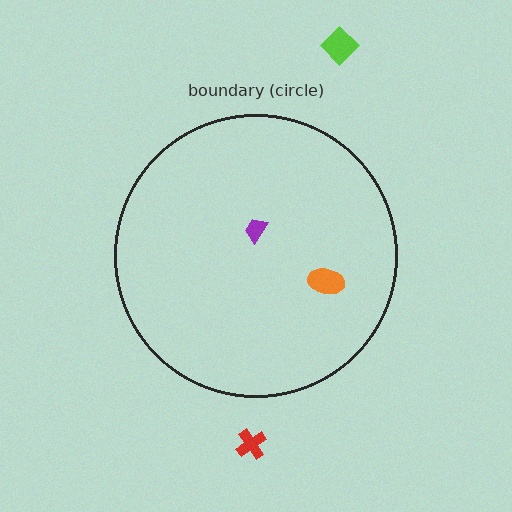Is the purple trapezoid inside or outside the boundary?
Inside.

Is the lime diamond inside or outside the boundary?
Outside.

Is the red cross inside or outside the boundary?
Outside.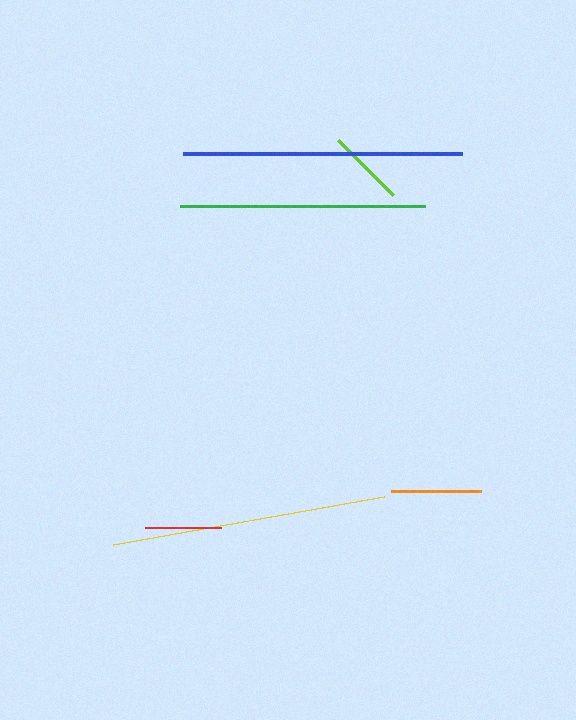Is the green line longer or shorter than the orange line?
The green line is longer than the orange line.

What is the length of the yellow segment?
The yellow segment is approximately 275 pixels long.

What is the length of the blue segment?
The blue segment is approximately 279 pixels long.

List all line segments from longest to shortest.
From longest to shortest: blue, yellow, green, orange, lime, red.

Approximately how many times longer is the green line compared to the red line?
The green line is approximately 3.2 times the length of the red line.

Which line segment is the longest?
The blue line is the longest at approximately 279 pixels.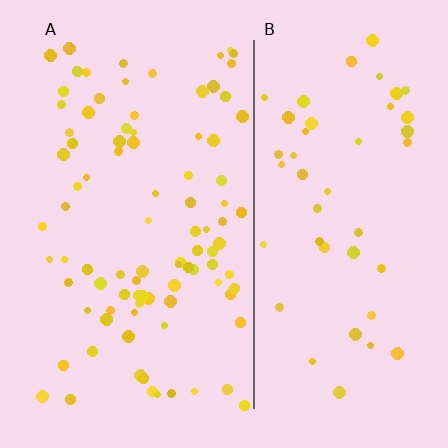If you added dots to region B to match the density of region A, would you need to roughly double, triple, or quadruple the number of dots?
Approximately double.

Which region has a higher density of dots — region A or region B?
A (the left).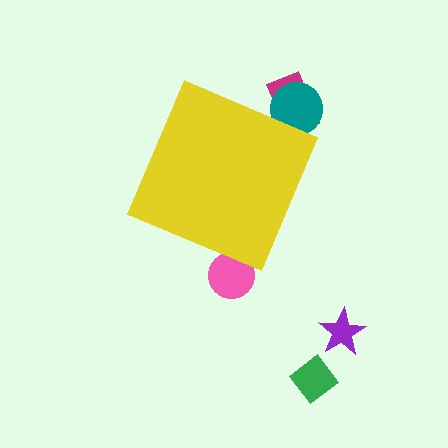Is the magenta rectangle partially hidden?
Yes, the magenta rectangle is partially hidden behind the yellow diamond.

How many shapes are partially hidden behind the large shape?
3 shapes are partially hidden.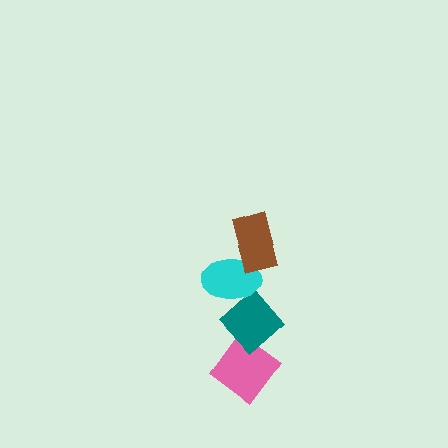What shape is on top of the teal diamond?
The cyan ellipse is on top of the teal diamond.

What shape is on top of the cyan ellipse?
The brown rectangle is on top of the cyan ellipse.